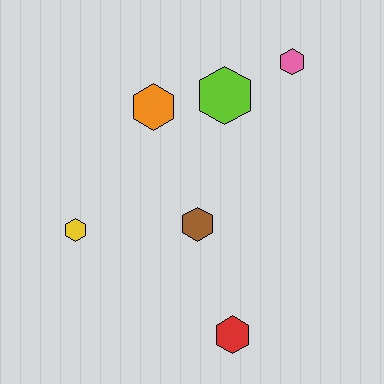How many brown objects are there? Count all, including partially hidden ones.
There is 1 brown object.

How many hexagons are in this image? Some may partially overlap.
There are 6 hexagons.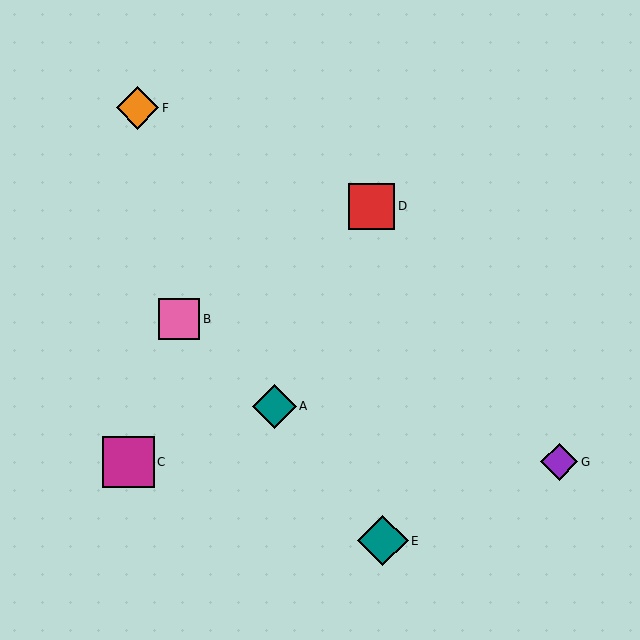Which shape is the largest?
The magenta square (labeled C) is the largest.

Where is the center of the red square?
The center of the red square is at (372, 206).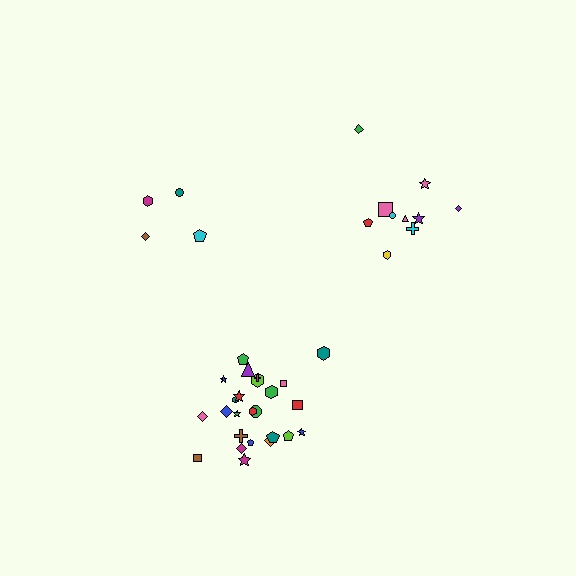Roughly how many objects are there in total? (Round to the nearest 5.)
Roughly 40 objects in total.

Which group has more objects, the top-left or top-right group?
The top-right group.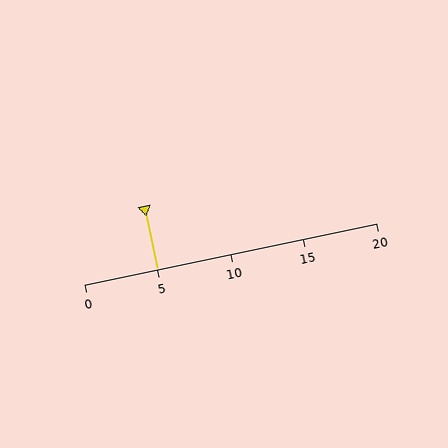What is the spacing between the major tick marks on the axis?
The major ticks are spaced 5 apart.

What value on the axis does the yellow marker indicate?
The marker indicates approximately 5.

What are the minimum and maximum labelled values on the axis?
The axis runs from 0 to 20.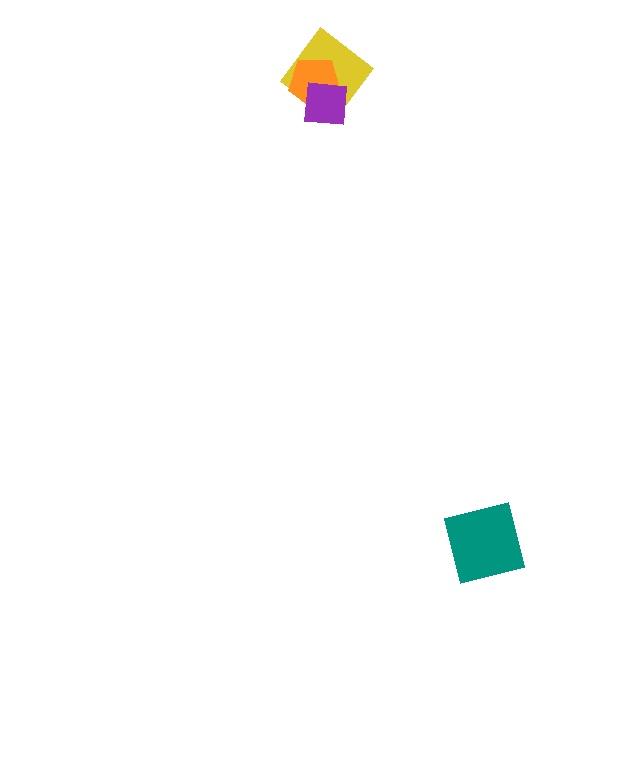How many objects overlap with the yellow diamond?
2 objects overlap with the yellow diamond.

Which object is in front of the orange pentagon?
The purple square is in front of the orange pentagon.